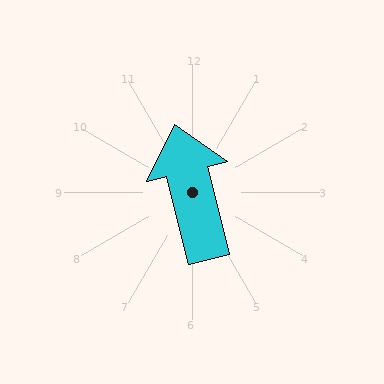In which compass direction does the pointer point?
North.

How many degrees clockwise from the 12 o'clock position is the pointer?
Approximately 346 degrees.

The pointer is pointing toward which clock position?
Roughly 12 o'clock.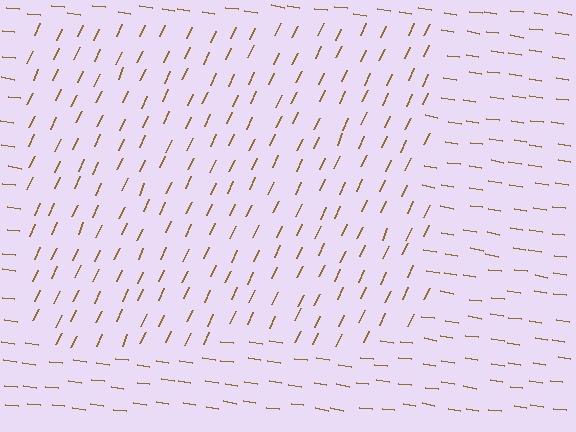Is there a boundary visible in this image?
Yes, there is a texture boundary formed by a change in line orientation.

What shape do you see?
I see a rectangle.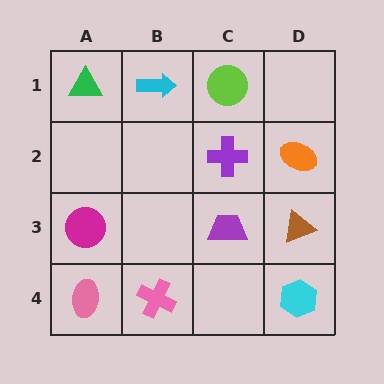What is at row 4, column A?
A pink ellipse.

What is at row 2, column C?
A purple cross.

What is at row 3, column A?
A magenta circle.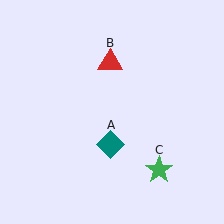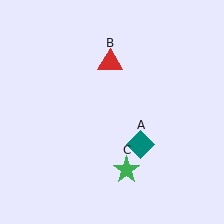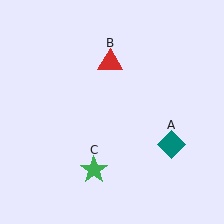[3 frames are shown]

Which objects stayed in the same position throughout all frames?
Red triangle (object B) remained stationary.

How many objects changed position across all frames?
2 objects changed position: teal diamond (object A), green star (object C).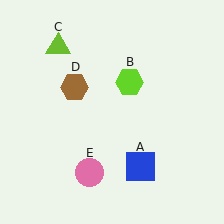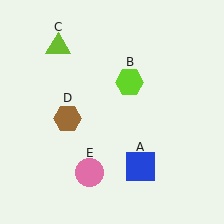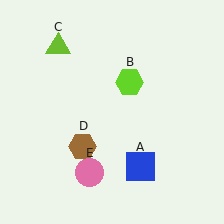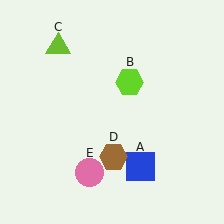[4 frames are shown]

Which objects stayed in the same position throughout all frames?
Blue square (object A) and lime hexagon (object B) and lime triangle (object C) and pink circle (object E) remained stationary.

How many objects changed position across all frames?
1 object changed position: brown hexagon (object D).